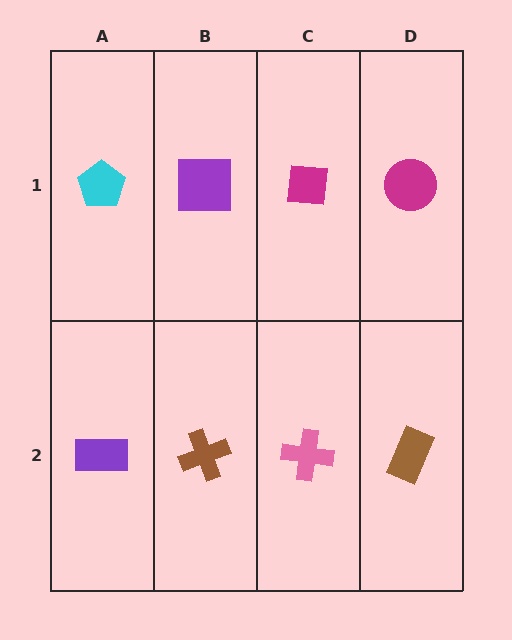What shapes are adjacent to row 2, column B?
A purple square (row 1, column B), a purple rectangle (row 2, column A), a pink cross (row 2, column C).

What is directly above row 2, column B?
A purple square.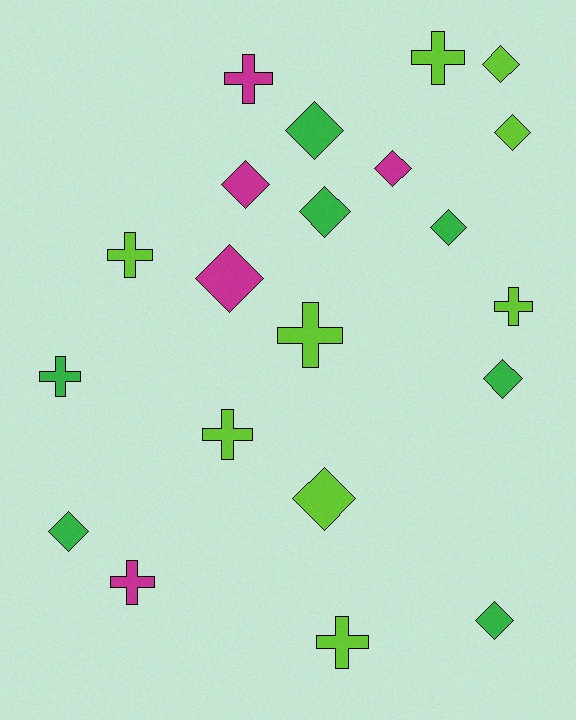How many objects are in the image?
There are 21 objects.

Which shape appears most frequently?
Diamond, with 12 objects.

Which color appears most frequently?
Lime, with 9 objects.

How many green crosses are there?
There is 1 green cross.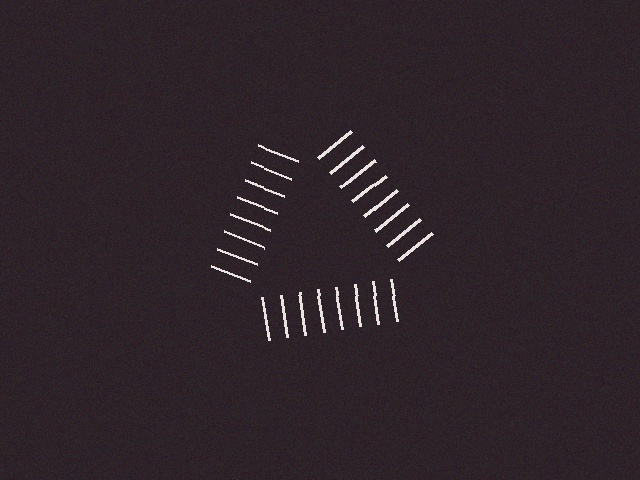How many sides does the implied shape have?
3 sides — the line-ends trace a triangle.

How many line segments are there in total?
24 — 8 along each of the 3 edges.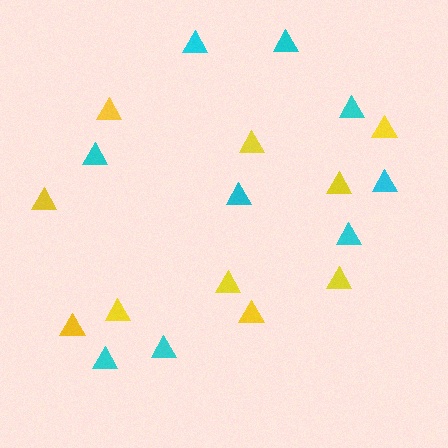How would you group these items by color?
There are 2 groups: one group of cyan triangles (9) and one group of yellow triangles (10).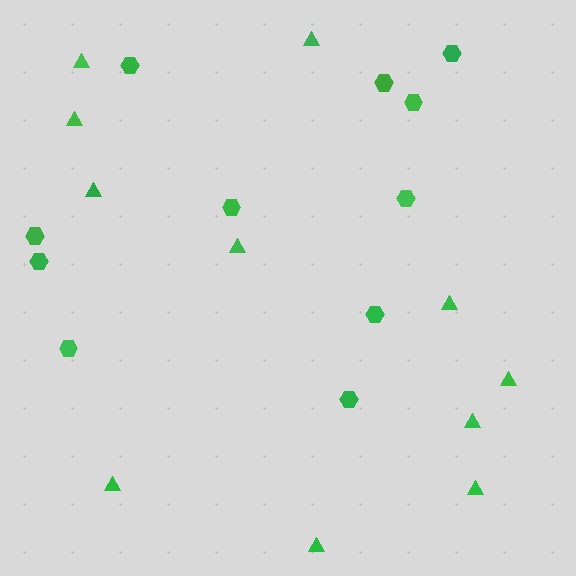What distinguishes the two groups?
There are 2 groups: one group of hexagons (11) and one group of triangles (11).